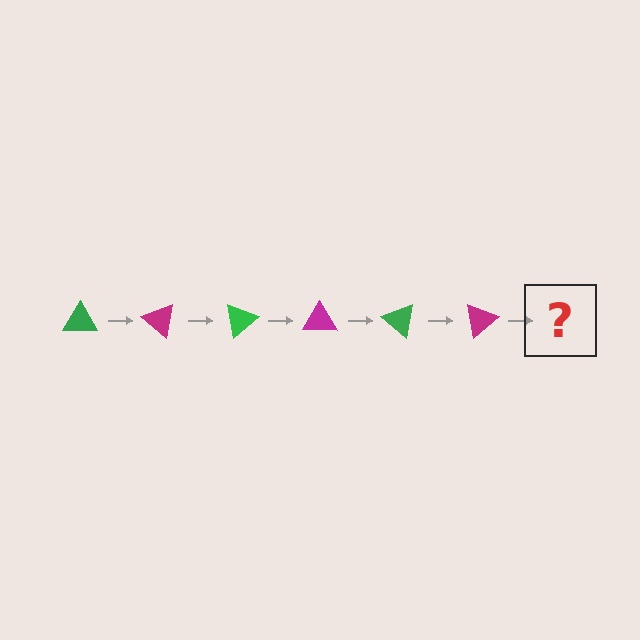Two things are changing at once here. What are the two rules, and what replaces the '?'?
The two rules are that it rotates 40 degrees each step and the color cycles through green and magenta. The '?' should be a green triangle, rotated 240 degrees from the start.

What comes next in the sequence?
The next element should be a green triangle, rotated 240 degrees from the start.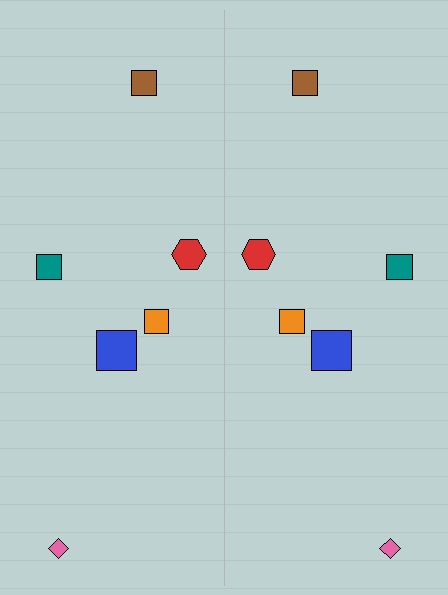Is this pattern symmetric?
Yes, this pattern has bilateral (reflection) symmetry.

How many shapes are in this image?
There are 12 shapes in this image.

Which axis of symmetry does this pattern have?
The pattern has a vertical axis of symmetry running through the center of the image.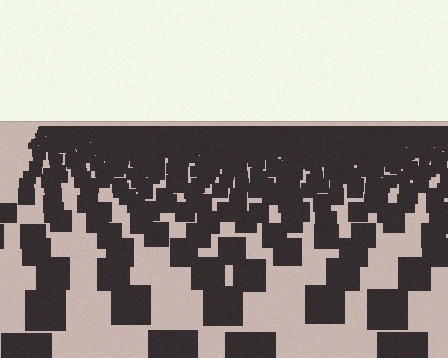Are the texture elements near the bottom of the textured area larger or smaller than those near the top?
Larger. Near the bottom, elements are closer to the viewer and appear at a bigger on-screen size.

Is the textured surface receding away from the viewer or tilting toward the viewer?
The surface is receding away from the viewer. Texture elements get smaller and denser toward the top.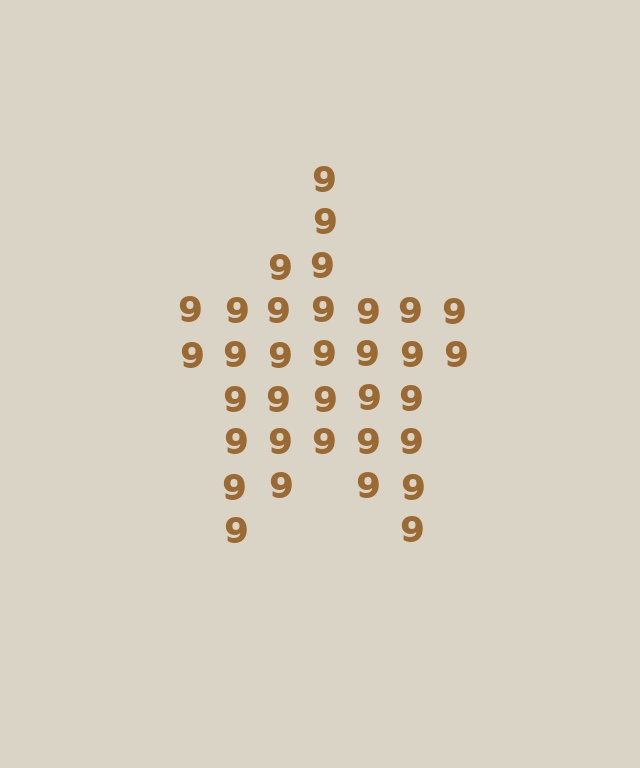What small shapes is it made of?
It is made of small digit 9's.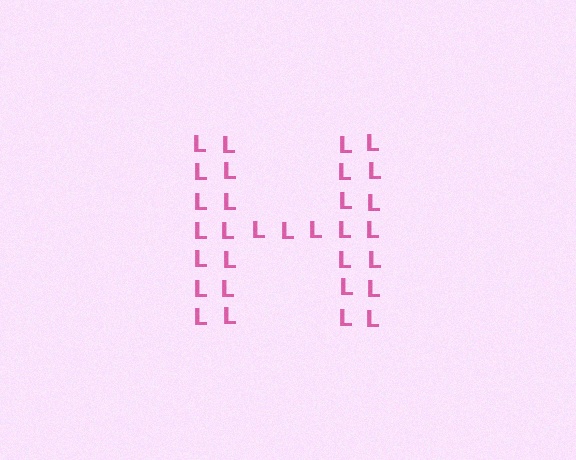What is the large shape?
The large shape is the letter H.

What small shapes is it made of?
It is made of small letter L's.